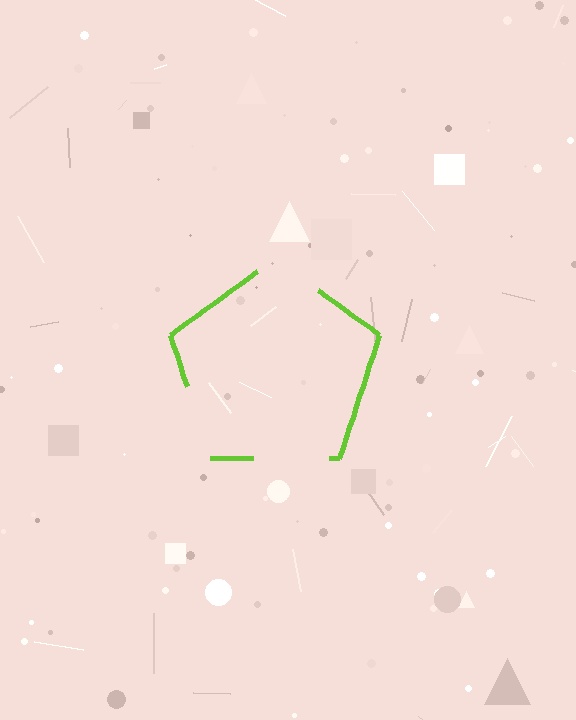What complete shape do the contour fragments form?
The contour fragments form a pentagon.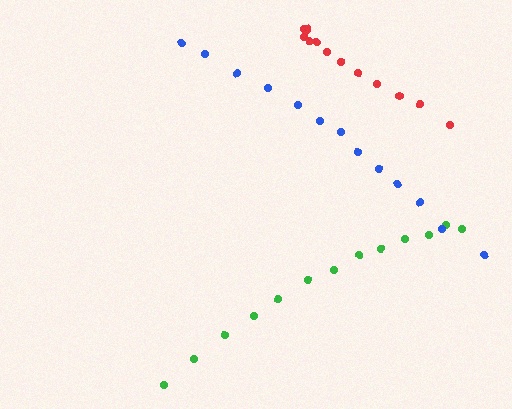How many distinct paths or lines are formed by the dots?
There are 3 distinct paths.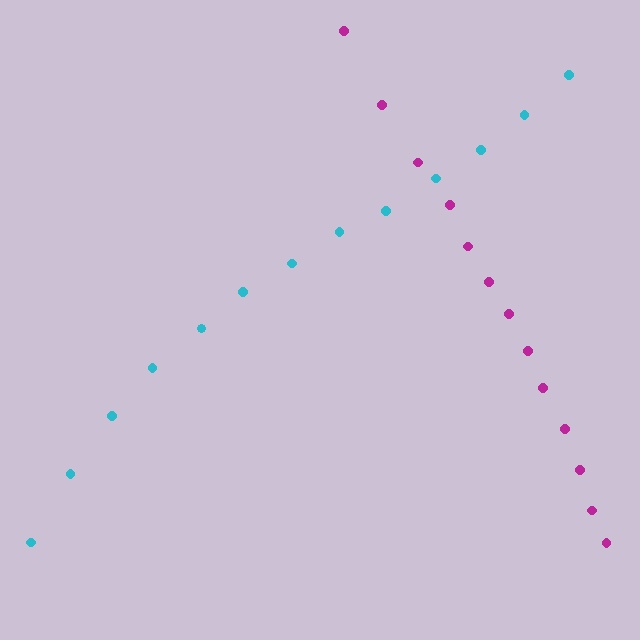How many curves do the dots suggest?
There are 2 distinct paths.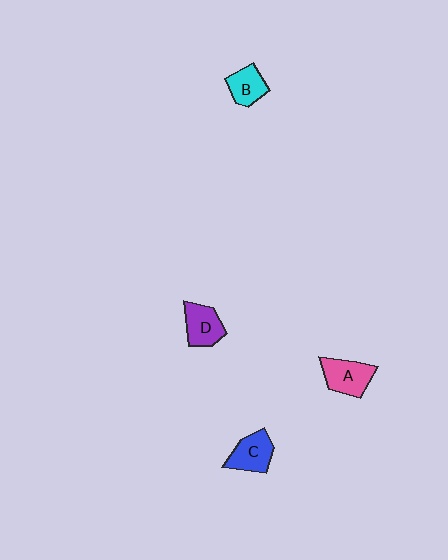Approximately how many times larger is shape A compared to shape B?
Approximately 1.3 times.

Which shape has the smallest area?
Shape B (cyan).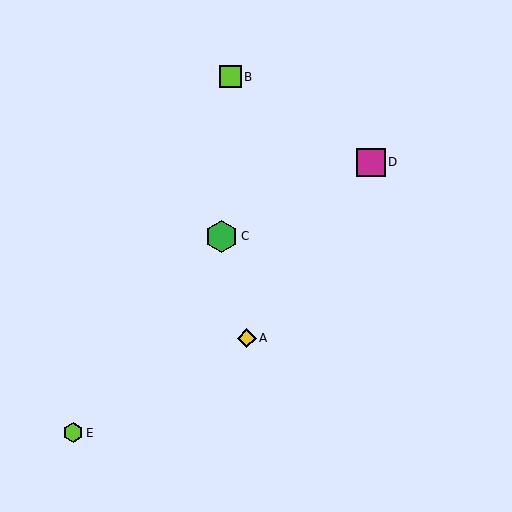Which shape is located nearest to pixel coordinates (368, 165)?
The magenta square (labeled D) at (371, 162) is nearest to that location.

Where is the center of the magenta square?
The center of the magenta square is at (371, 162).